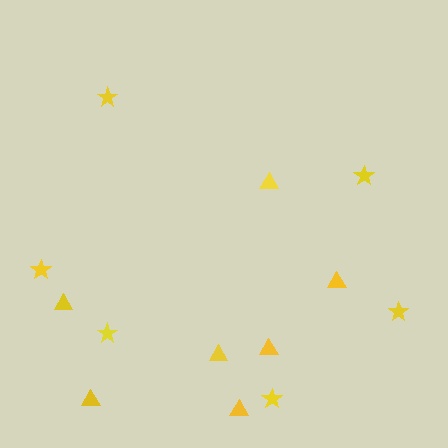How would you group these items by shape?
There are 2 groups: one group of stars (6) and one group of triangles (7).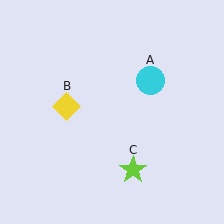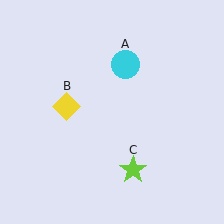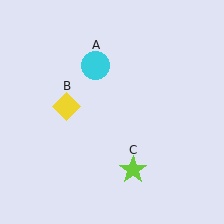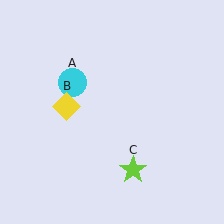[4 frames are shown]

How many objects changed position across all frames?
1 object changed position: cyan circle (object A).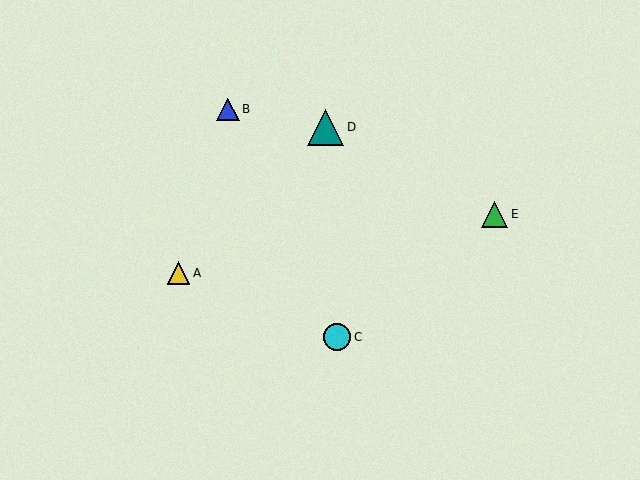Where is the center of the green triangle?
The center of the green triangle is at (495, 214).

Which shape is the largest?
The teal triangle (labeled D) is the largest.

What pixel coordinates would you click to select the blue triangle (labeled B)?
Click at (228, 109) to select the blue triangle B.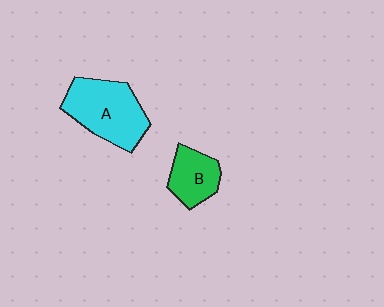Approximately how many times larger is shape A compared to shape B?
Approximately 1.8 times.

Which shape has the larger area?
Shape A (cyan).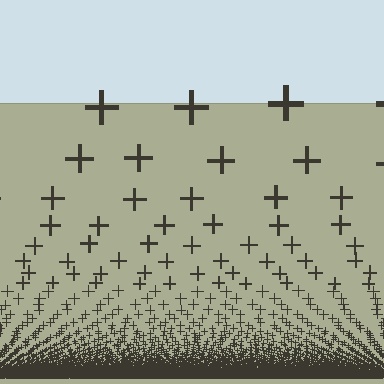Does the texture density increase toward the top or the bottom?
Density increases toward the bottom.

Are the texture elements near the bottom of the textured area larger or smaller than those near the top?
Smaller. The gradient is inverted — elements near the bottom are smaller and denser.